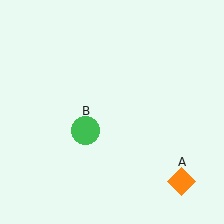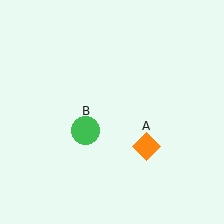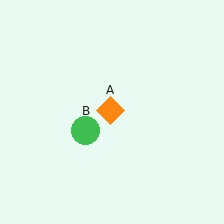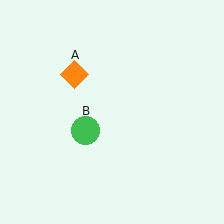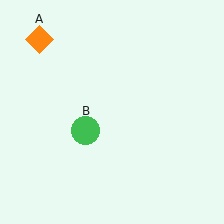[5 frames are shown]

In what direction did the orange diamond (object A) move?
The orange diamond (object A) moved up and to the left.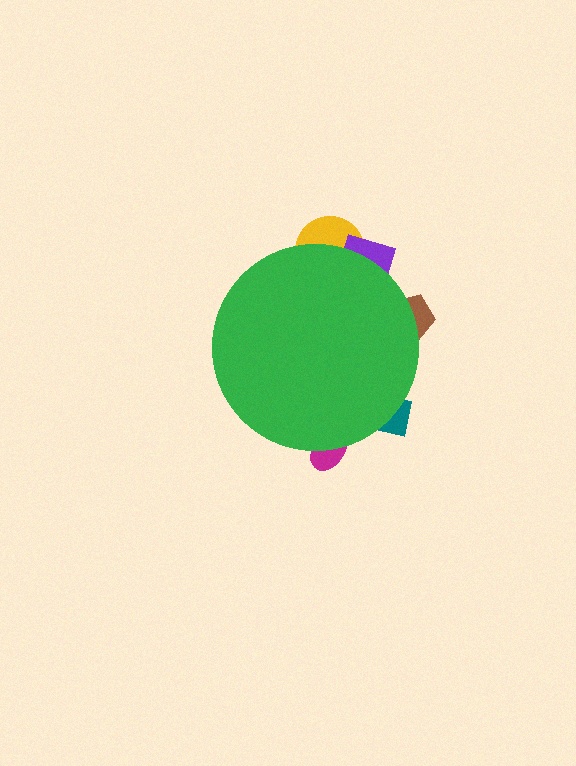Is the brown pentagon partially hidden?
Yes, the brown pentagon is partially hidden behind the green circle.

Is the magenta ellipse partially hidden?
Yes, the magenta ellipse is partially hidden behind the green circle.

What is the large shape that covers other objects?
A green circle.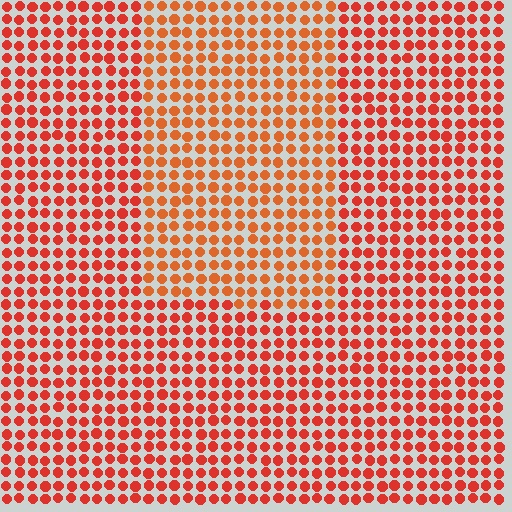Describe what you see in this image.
The image is filled with small red elements in a uniform arrangement. A rectangle-shaped region is visible where the elements are tinted to a slightly different hue, forming a subtle color boundary.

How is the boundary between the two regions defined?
The boundary is defined purely by a slight shift in hue (about 18 degrees). Spacing, size, and orientation are identical on both sides.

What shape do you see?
I see a rectangle.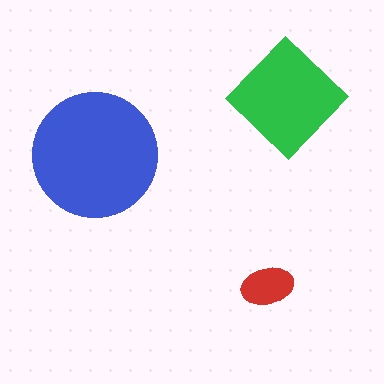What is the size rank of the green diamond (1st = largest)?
2nd.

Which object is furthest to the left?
The blue circle is leftmost.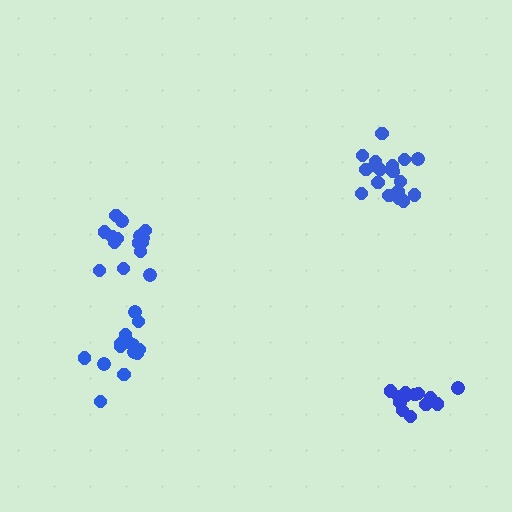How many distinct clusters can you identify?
There are 4 distinct clusters.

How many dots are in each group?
Group 1: 13 dots, Group 2: 17 dots, Group 3: 14 dots, Group 4: 17 dots (61 total).